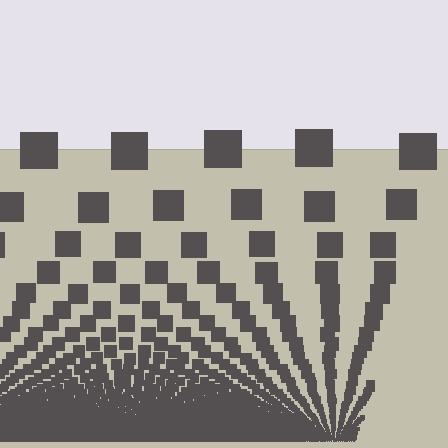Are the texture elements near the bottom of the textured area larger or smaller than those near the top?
Smaller. The gradient is inverted — elements near the bottom are smaller and denser.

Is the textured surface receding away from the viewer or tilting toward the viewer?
The surface appears to tilt toward the viewer. Texture elements get larger and sparser toward the top.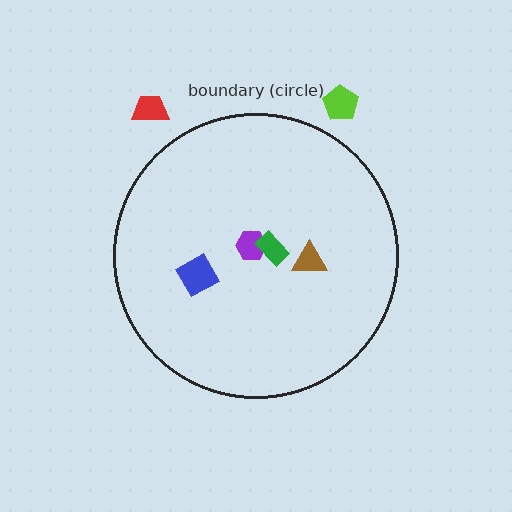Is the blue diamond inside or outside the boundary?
Inside.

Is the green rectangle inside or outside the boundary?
Inside.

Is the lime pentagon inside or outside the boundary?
Outside.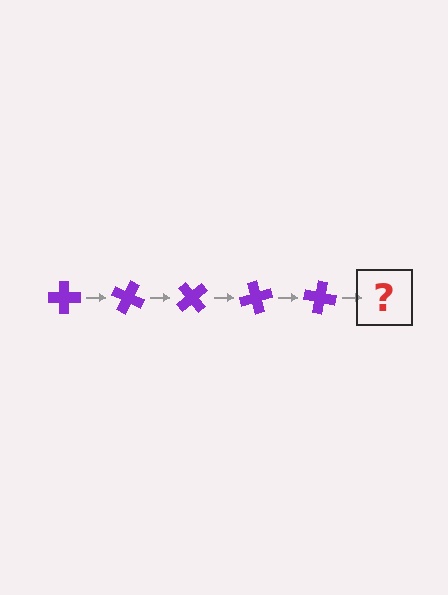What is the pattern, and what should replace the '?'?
The pattern is that the cross rotates 25 degrees each step. The '?' should be a purple cross rotated 125 degrees.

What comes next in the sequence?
The next element should be a purple cross rotated 125 degrees.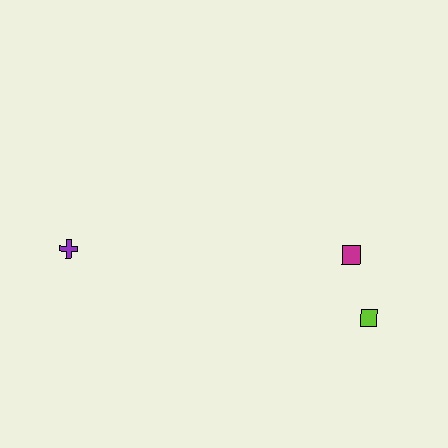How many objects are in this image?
There are 3 objects.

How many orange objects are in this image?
There are no orange objects.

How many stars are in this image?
There are no stars.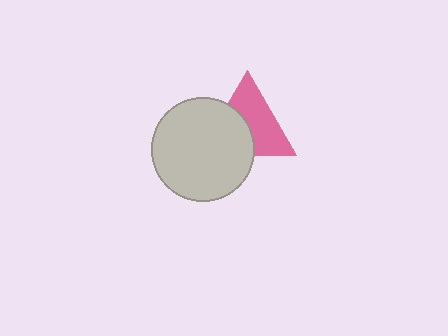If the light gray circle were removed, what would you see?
You would see the complete pink triangle.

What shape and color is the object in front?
The object in front is a light gray circle.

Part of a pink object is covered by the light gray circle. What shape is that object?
It is a triangle.